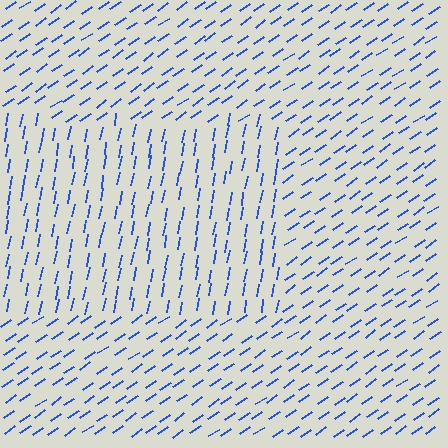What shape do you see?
I see a rectangle.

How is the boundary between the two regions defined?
The boundary is defined purely by a change in line orientation (approximately 45 degrees difference). All lines are the same color and thickness.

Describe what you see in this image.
The image is filled with small blue line segments. A rectangle region in the image has lines oriented differently from the surrounding lines, creating a visible texture boundary.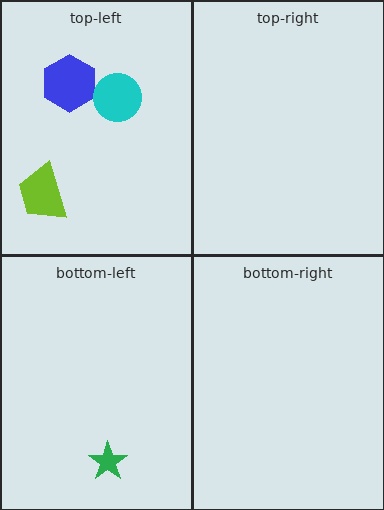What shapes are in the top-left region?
The blue hexagon, the cyan circle, the lime trapezoid.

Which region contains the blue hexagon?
The top-left region.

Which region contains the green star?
The bottom-left region.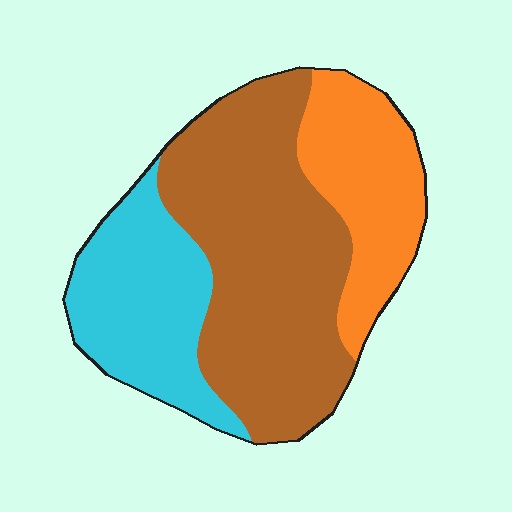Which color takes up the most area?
Brown, at roughly 50%.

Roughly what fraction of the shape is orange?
Orange covers about 25% of the shape.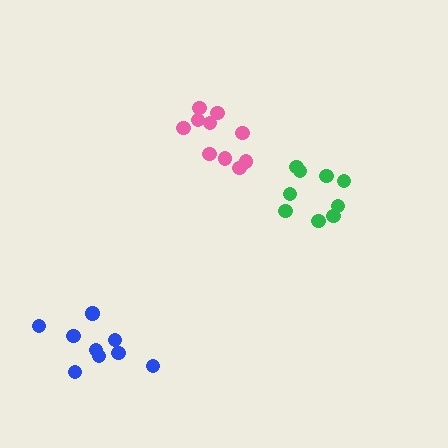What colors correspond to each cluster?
The clusters are colored: pink, green, blue.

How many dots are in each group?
Group 1: 10 dots, Group 2: 9 dots, Group 3: 9 dots (28 total).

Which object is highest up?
The pink cluster is topmost.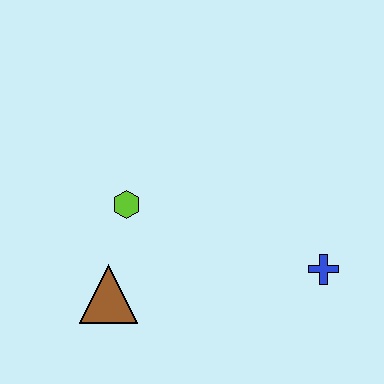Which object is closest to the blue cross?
The lime hexagon is closest to the blue cross.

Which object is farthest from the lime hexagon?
The blue cross is farthest from the lime hexagon.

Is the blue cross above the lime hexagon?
No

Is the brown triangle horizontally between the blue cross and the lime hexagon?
No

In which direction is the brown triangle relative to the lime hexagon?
The brown triangle is below the lime hexagon.